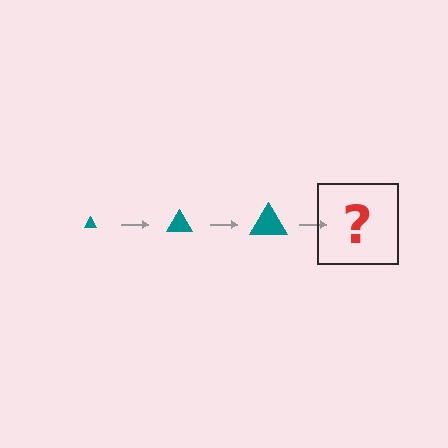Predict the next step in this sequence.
The next step is a teal triangle, larger than the previous one.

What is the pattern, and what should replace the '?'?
The pattern is that the triangle gets progressively larger each step. The '?' should be a teal triangle, larger than the previous one.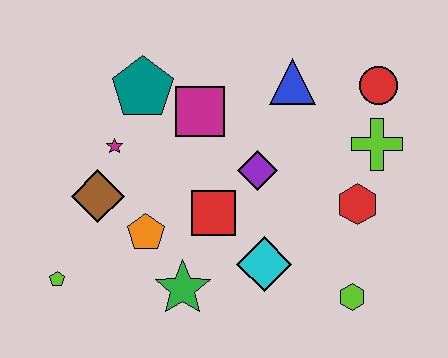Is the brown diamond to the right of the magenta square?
No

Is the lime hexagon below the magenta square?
Yes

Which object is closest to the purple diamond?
The red square is closest to the purple diamond.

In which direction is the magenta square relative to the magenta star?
The magenta square is to the right of the magenta star.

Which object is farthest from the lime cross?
The lime pentagon is farthest from the lime cross.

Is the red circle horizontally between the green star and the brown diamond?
No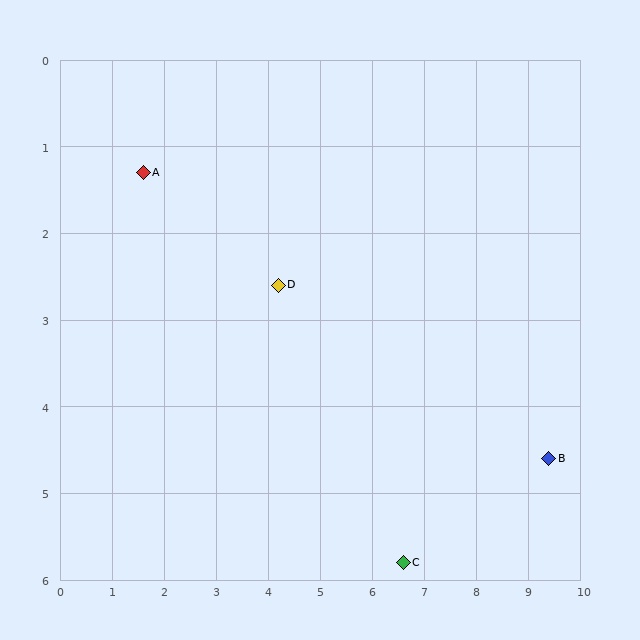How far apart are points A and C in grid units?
Points A and C are about 6.7 grid units apart.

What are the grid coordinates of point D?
Point D is at approximately (4.2, 2.6).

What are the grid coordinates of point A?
Point A is at approximately (1.6, 1.3).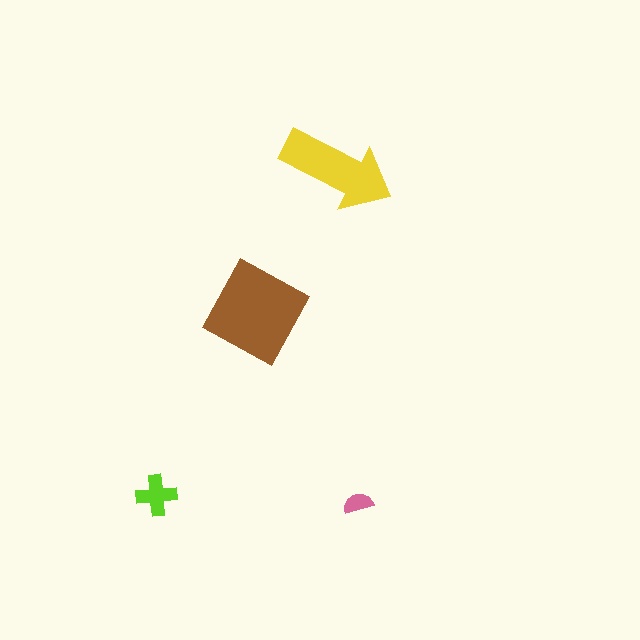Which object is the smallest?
The pink semicircle.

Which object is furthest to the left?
The lime cross is leftmost.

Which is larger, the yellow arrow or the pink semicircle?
The yellow arrow.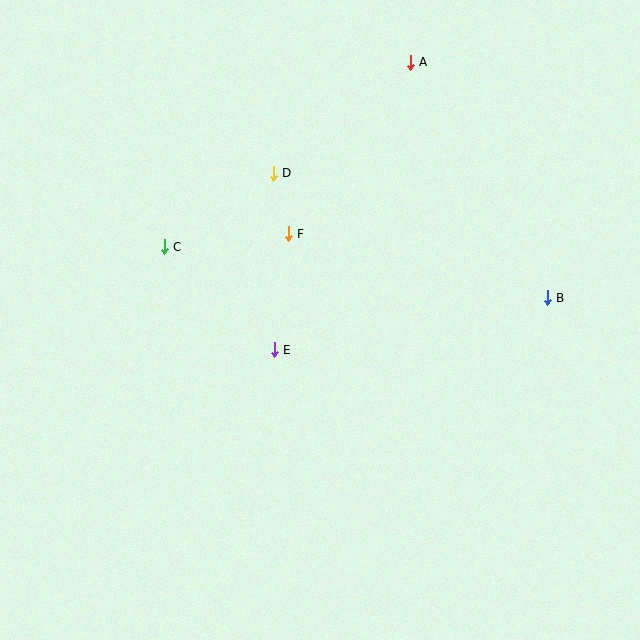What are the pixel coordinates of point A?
Point A is at (410, 62).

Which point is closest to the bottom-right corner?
Point B is closest to the bottom-right corner.